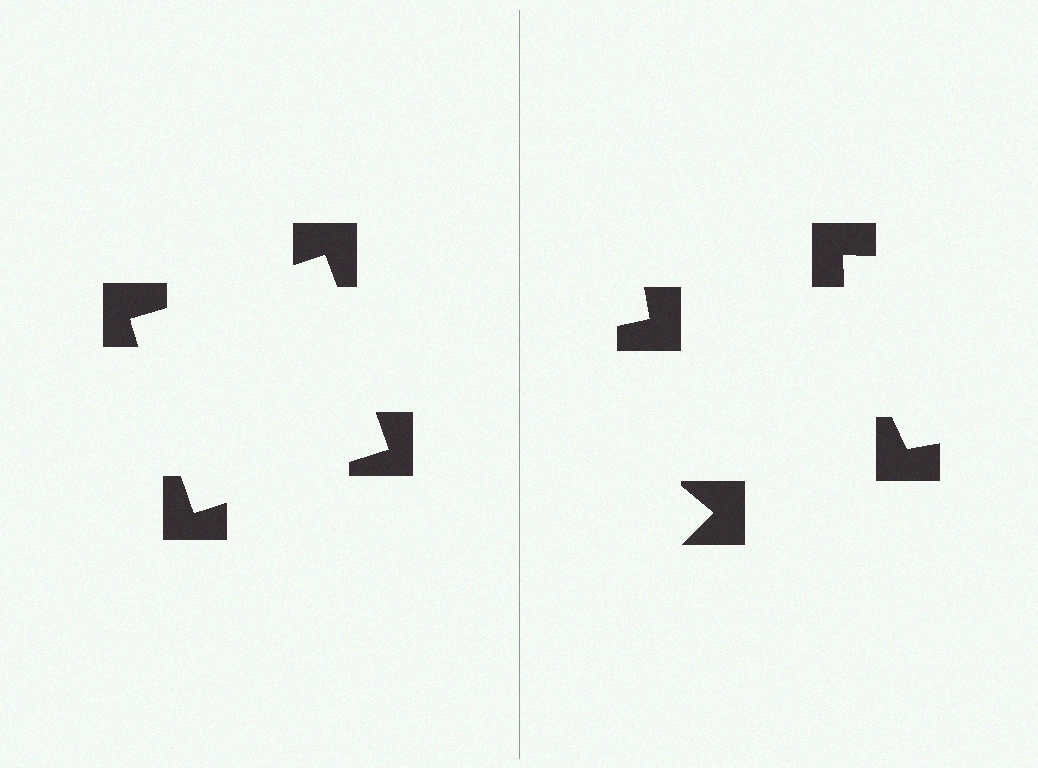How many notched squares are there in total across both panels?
8 — 4 on each side.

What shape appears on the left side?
An illusory square.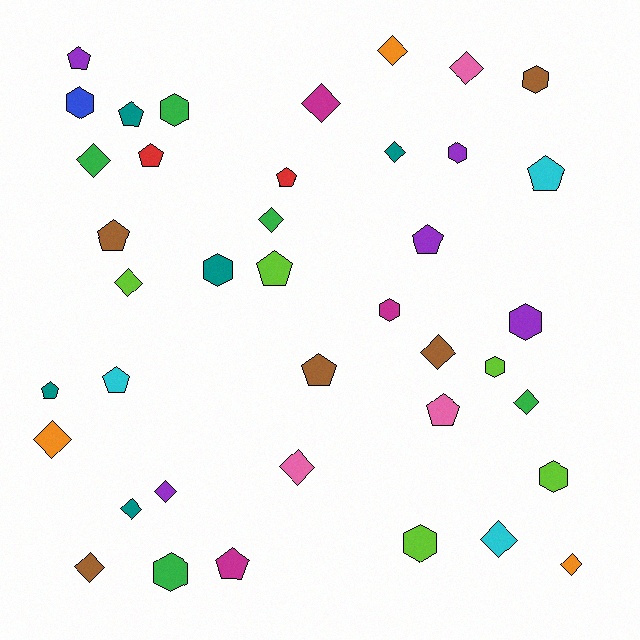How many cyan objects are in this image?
There are 3 cyan objects.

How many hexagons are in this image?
There are 11 hexagons.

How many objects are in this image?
There are 40 objects.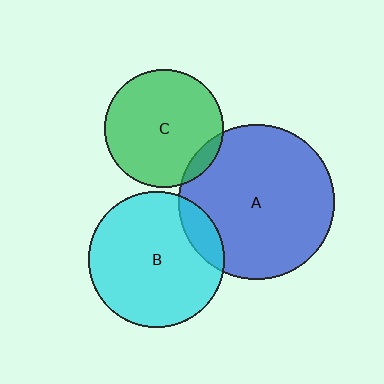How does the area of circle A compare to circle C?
Approximately 1.7 times.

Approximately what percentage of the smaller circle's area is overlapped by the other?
Approximately 10%.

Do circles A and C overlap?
Yes.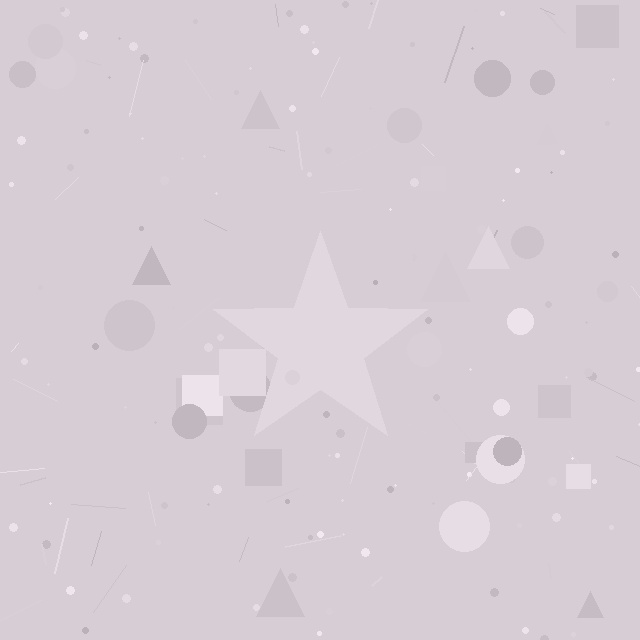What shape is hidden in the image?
A star is hidden in the image.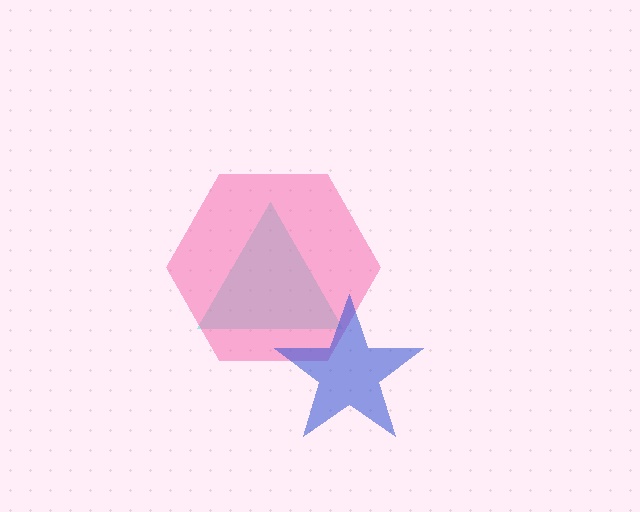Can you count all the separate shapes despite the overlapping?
Yes, there are 3 separate shapes.